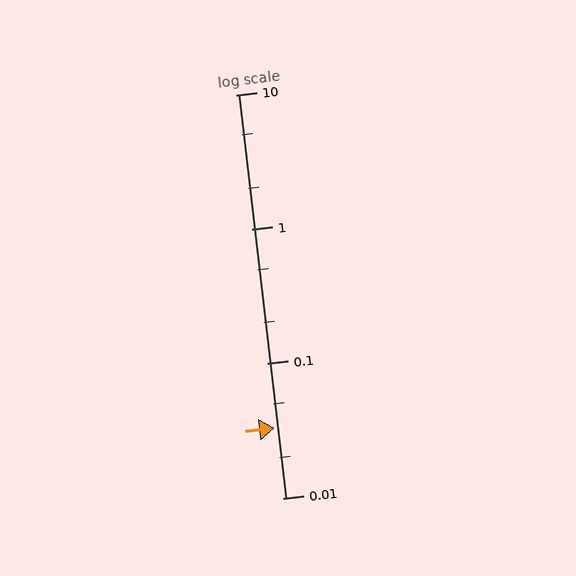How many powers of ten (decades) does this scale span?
The scale spans 3 decades, from 0.01 to 10.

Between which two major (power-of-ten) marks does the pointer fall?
The pointer is between 0.01 and 0.1.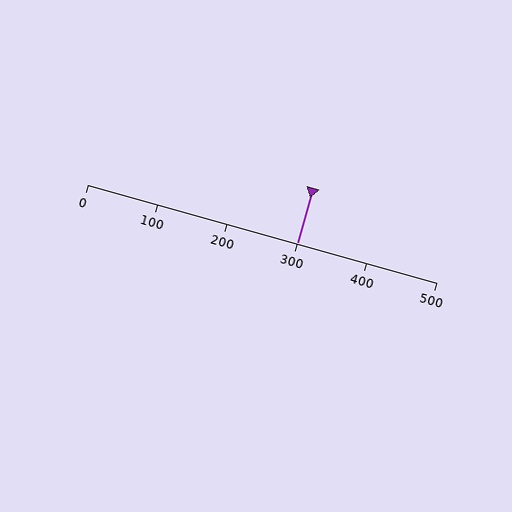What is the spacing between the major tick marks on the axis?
The major ticks are spaced 100 apart.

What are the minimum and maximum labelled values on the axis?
The axis runs from 0 to 500.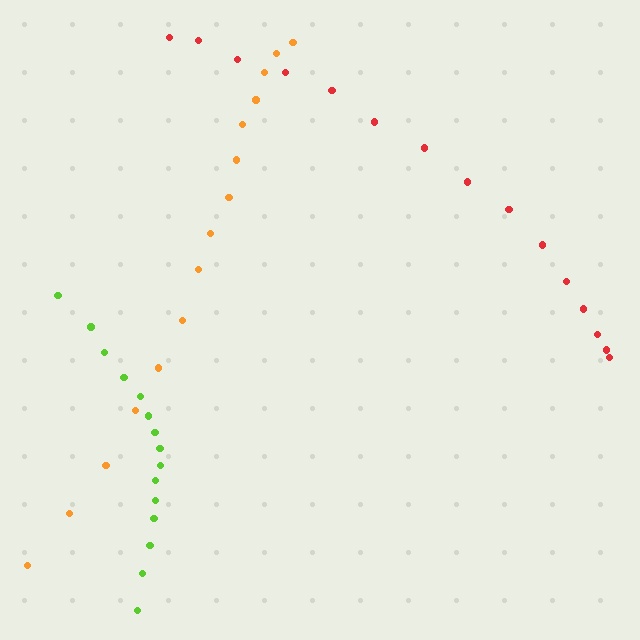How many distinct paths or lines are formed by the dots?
There are 3 distinct paths.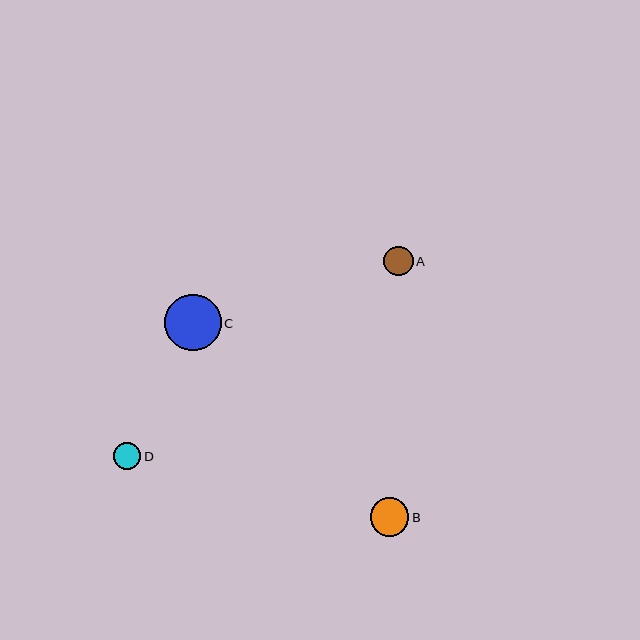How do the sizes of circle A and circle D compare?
Circle A and circle D are approximately the same size.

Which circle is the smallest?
Circle D is the smallest with a size of approximately 27 pixels.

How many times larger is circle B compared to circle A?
Circle B is approximately 1.3 times the size of circle A.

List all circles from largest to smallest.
From largest to smallest: C, B, A, D.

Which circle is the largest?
Circle C is the largest with a size of approximately 56 pixels.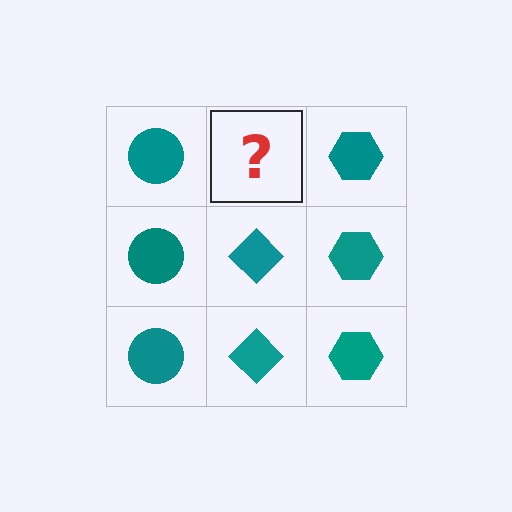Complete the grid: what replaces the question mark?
The question mark should be replaced with a teal diamond.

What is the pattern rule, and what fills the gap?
The rule is that each column has a consistent shape. The gap should be filled with a teal diamond.